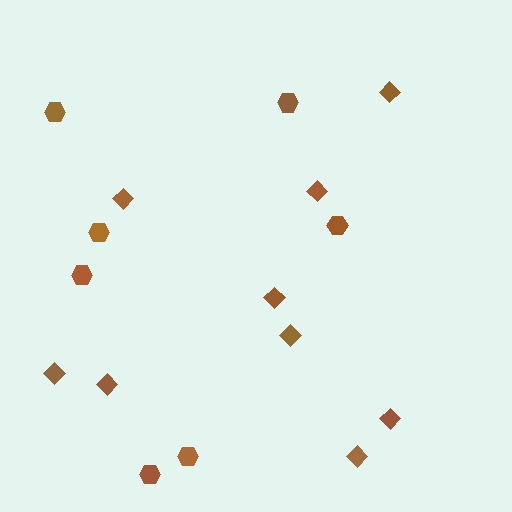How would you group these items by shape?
There are 2 groups: one group of hexagons (7) and one group of diamonds (9).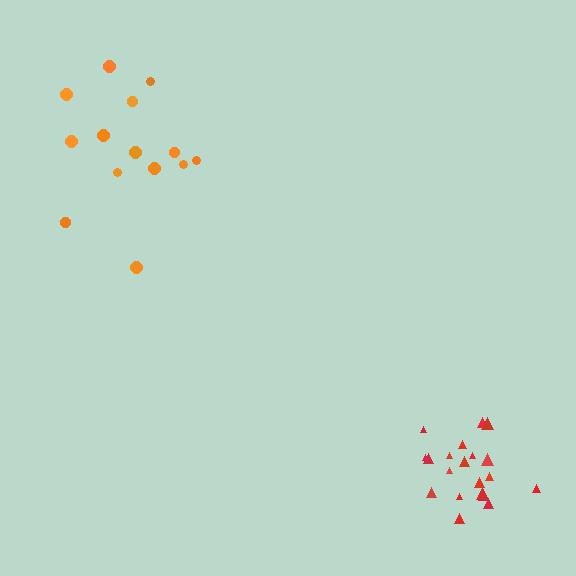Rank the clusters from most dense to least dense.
red, orange.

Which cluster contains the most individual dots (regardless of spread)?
Red (20).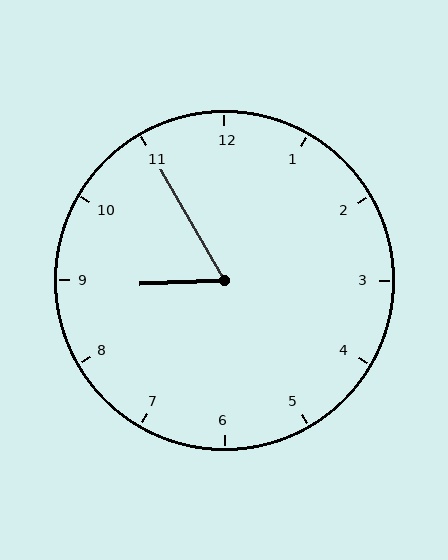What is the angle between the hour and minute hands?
Approximately 62 degrees.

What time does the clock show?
8:55.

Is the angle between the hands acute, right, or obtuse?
It is acute.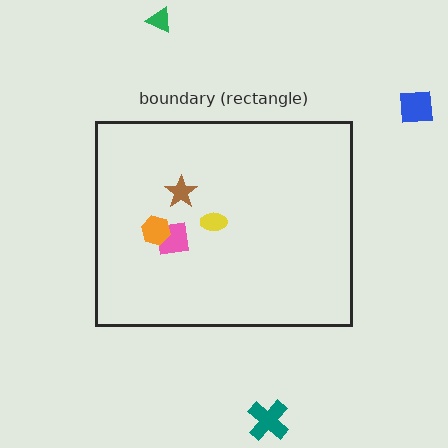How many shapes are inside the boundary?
4 inside, 3 outside.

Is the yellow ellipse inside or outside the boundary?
Inside.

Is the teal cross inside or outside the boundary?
Outside.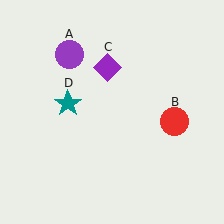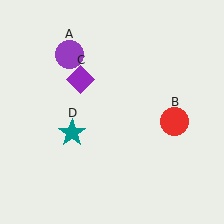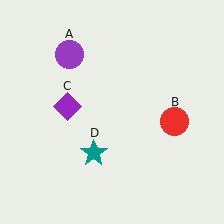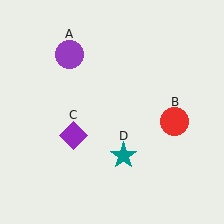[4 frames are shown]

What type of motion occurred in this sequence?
The purple diamond (object C), teal star (object D) rotated counterclockwise around the center of the scene.